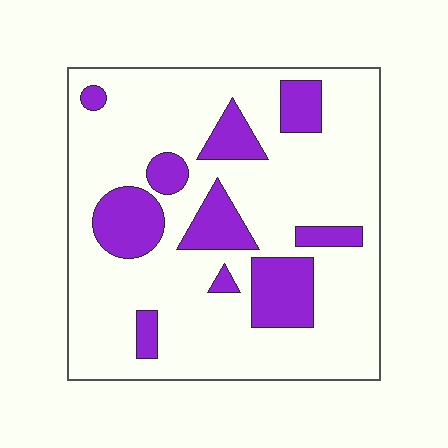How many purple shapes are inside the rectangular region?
10.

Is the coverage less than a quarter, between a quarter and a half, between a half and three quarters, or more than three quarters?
Less than a quarter.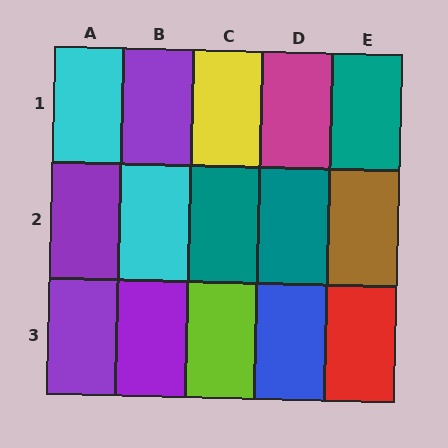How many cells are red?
1 cell is red.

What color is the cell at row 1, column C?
Yellow.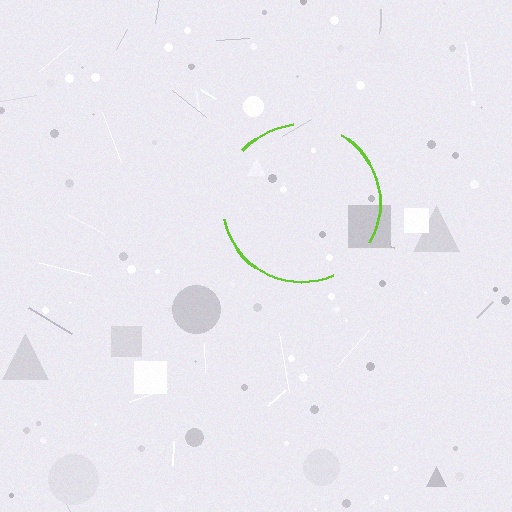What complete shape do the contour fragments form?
The contour fragments form a circle.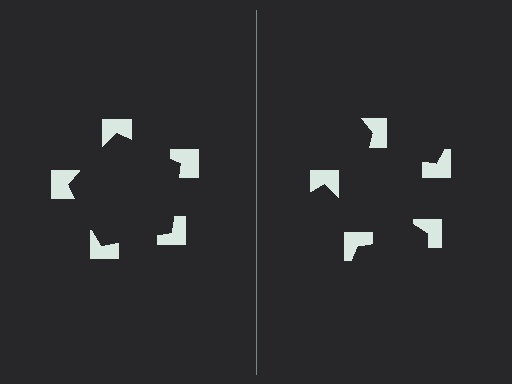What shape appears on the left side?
An illusory pentagon.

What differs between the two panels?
The notched squares are positioned identically on both sides; only the wedge orientations differ. On the left they align to a pentagon; on the right they are misaligned.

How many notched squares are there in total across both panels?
10 — 5 on each side.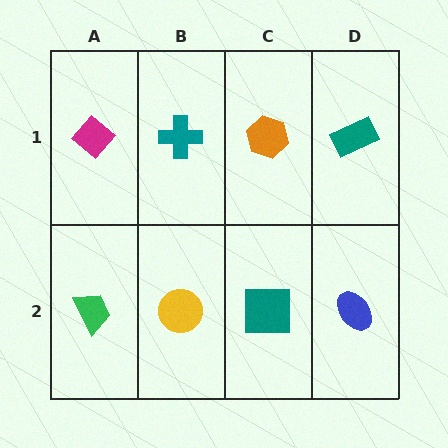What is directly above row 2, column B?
A teal cross.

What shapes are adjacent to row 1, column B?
A yellow circle (row 2, column B), a magenta diamond (row 1, column A), an orange hexagon (row 1, column C).